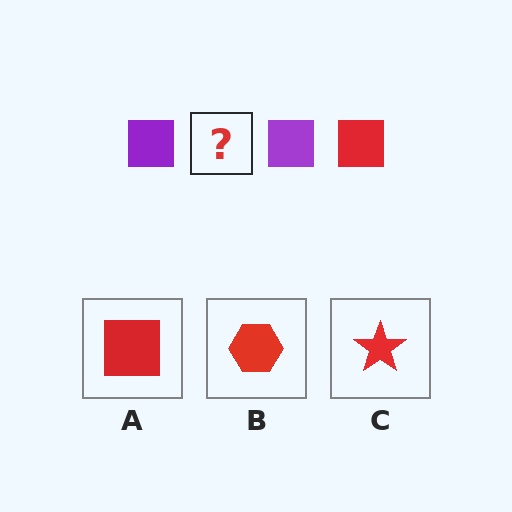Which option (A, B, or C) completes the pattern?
A.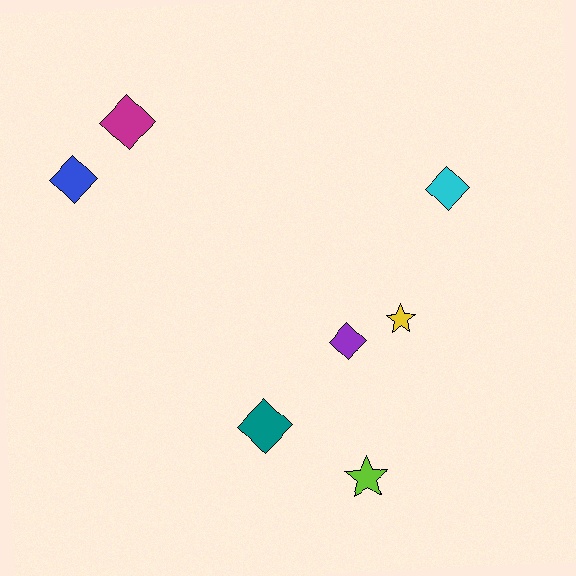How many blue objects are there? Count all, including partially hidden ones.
There is 1 blue object.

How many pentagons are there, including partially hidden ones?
There are no pentagons.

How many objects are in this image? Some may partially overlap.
There are 7 objects.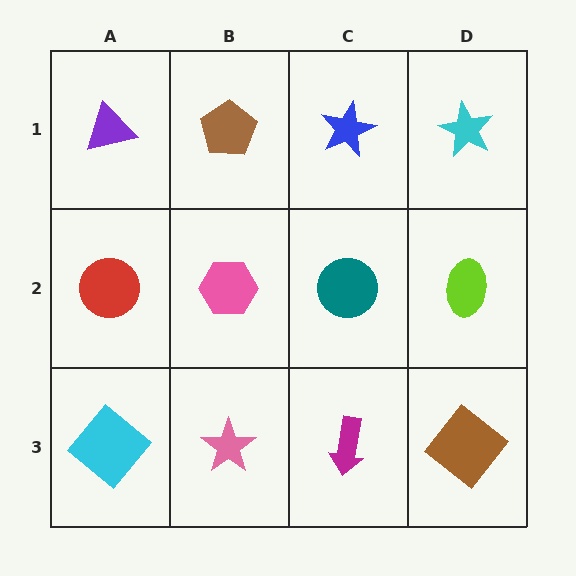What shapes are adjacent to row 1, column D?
A lime ellipse (row 2, column D), a blue star (row 1, column C).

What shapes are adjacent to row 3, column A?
A red circle (row 2, column A), a pink star (row 3, column B).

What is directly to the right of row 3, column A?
A pink star.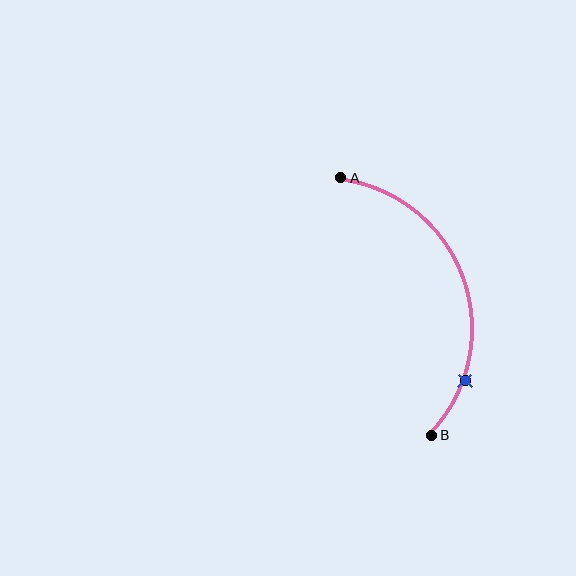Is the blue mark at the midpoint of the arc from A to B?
No. The blue mark lies on the arc but is closer to endpoint B. The arc midpoint would be at the point on the curve equidistant along the arc from both A and B.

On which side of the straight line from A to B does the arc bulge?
The arc bulges to the right of the straight line connecting A and B.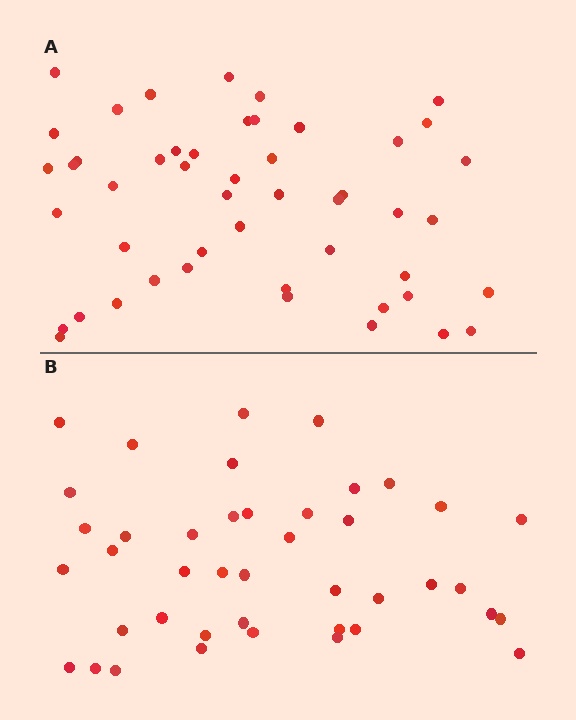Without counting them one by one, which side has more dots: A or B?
Region A (the top region) has more dots.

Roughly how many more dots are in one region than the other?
Region A has roughly 8 or so more dots than region B.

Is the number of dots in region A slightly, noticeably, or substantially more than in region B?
Region A has only slightly more — the two regions are fairly close. The ratio is roughly 1.2 to 1.